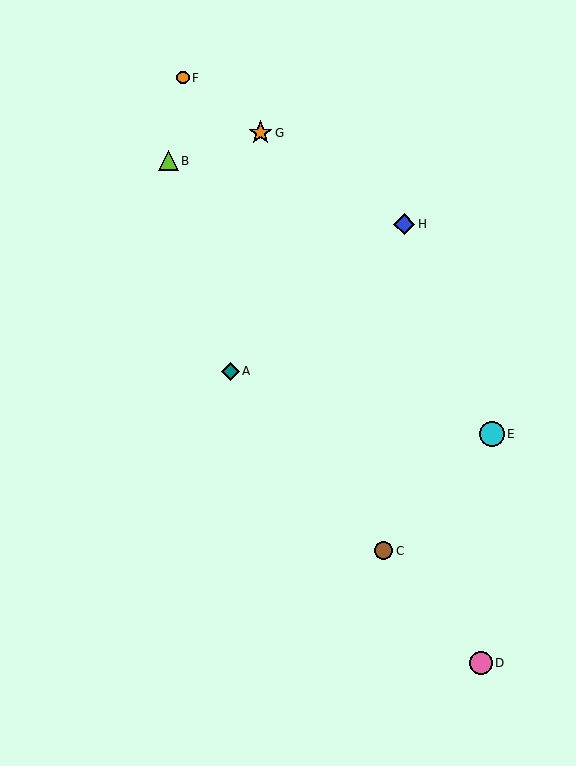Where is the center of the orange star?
The center of the orange star is at (260, 133).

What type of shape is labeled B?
Shape B is a lime triangle.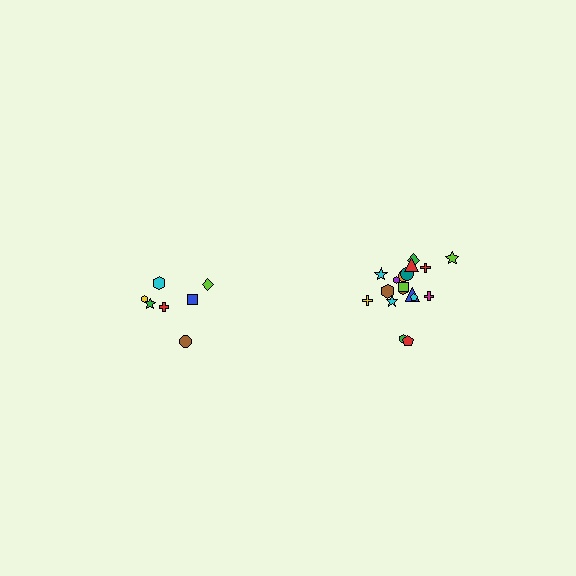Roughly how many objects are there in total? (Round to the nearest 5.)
Roughly 25 objects in total.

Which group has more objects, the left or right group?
The right group.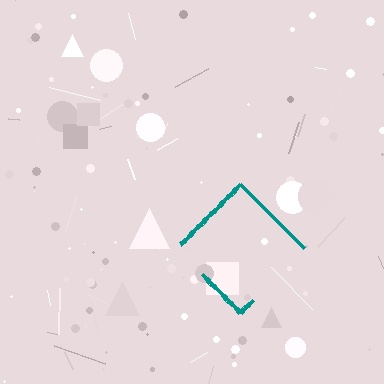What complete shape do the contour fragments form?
The contour fragments form a diamond.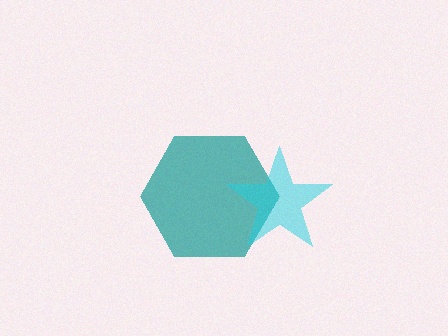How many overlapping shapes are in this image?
There are 2 overlapping shapes in the image.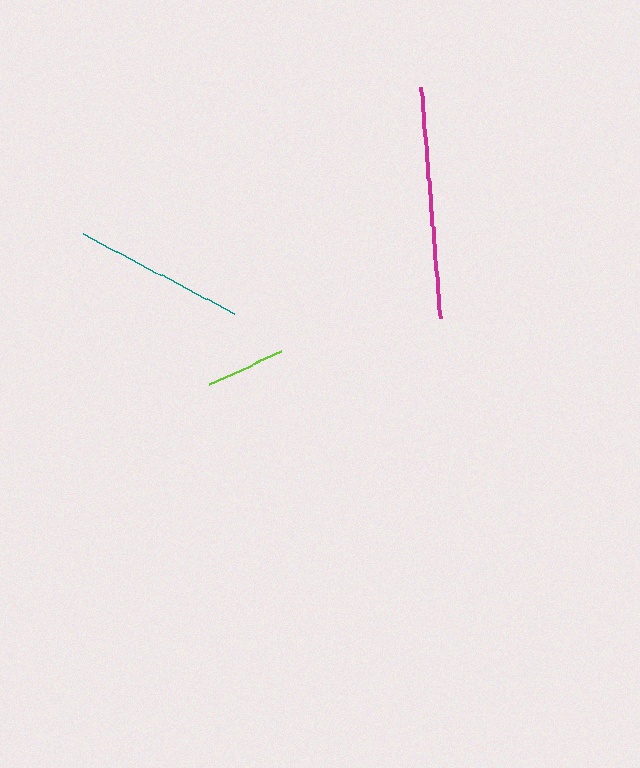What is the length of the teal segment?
The teal segment is approximately 171 pixels long.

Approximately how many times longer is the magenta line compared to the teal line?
The magenta line is approximately 1.4 times the length of the teal line.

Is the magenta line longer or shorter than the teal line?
The magenta line is longer than the teal line.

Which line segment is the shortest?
The lime line is the shortest at approximately 80 pixels.